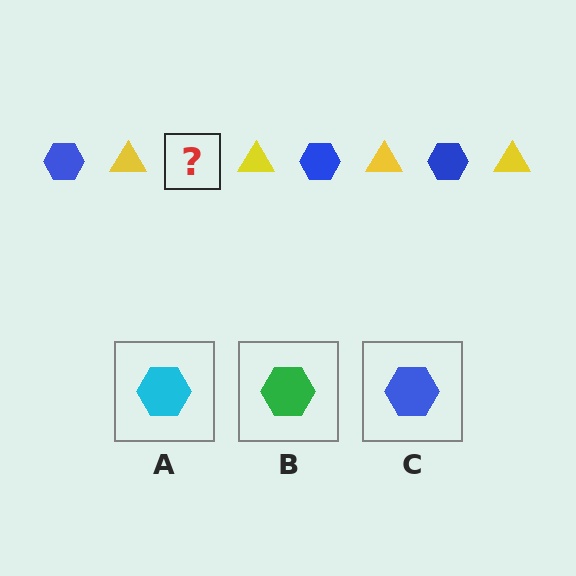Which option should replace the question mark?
Option C.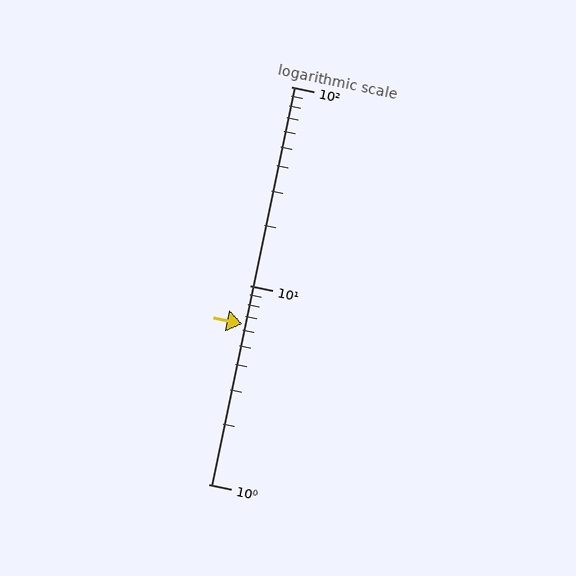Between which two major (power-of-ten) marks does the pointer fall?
The pointer is between 1 and 10.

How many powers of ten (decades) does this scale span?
The scale spans 2 decades, from 1 to 100.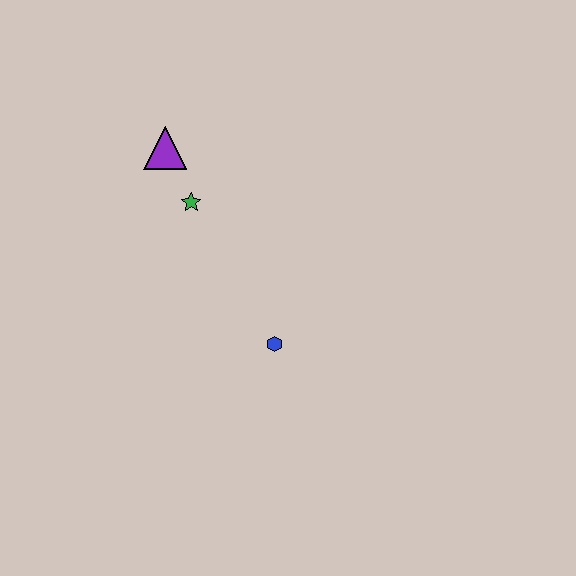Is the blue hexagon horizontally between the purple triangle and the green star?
No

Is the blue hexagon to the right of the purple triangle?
Yes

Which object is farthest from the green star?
The blue hexagon is farthest from the green star.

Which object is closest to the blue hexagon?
The green star is closest to the blue hexagon.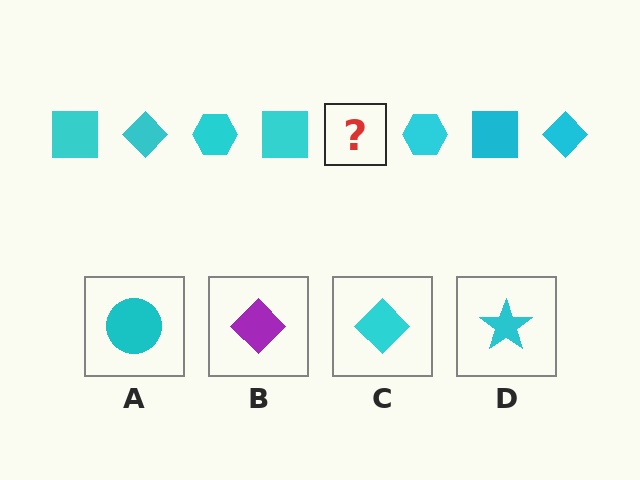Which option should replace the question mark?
Option C.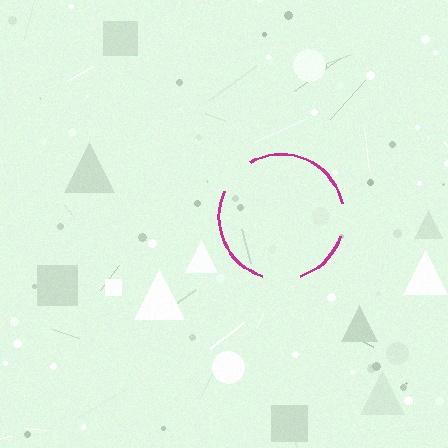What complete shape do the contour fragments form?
The contour fragments form a circle.